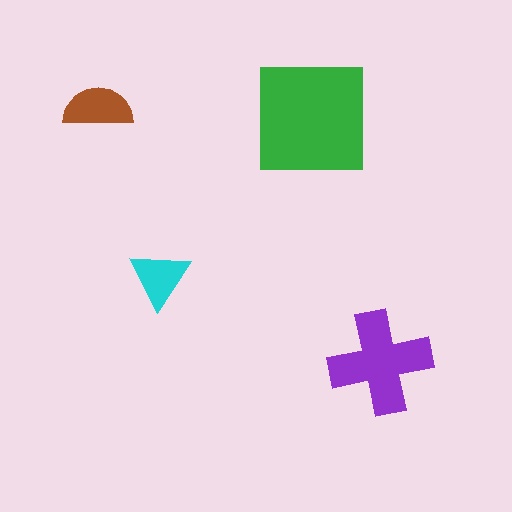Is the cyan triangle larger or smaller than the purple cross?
Smaller.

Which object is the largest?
The green square.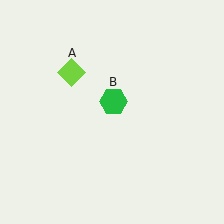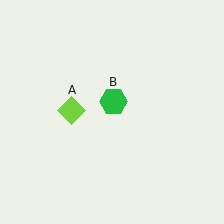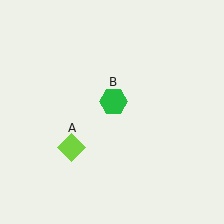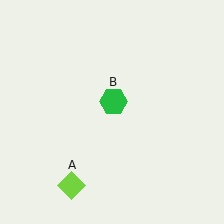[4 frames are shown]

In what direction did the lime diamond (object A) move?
The lime diamond (object A) moved down.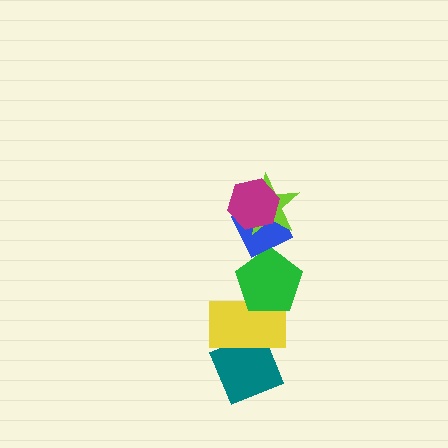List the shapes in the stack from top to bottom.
From top to bottom: the magenta hexagon, the lime star, the blue diamond, the green pentagon, the yellow rectangle, the teal diamond.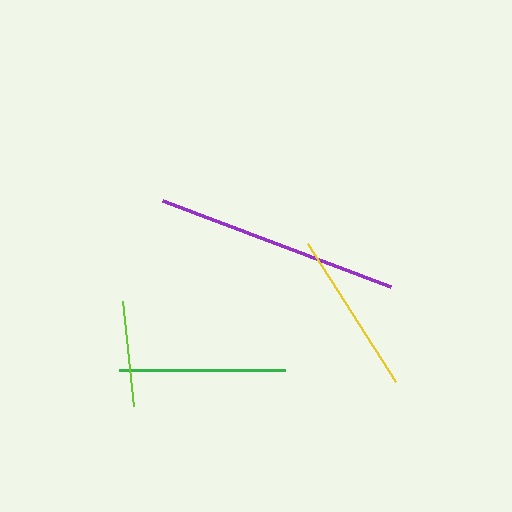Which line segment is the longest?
The purple line is the longest at approximately 244 pixels.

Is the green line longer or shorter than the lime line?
The green line is longer than the lime line.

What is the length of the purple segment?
The purple segment is approximately 244 pixels long.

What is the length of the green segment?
The green segment is approximately 166 pixels long.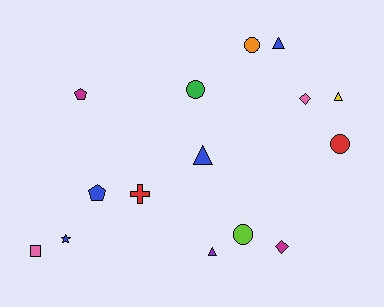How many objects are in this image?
There are 15 objects.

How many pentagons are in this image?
There are 2 pentagons.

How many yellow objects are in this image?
There is 1 yellow object.